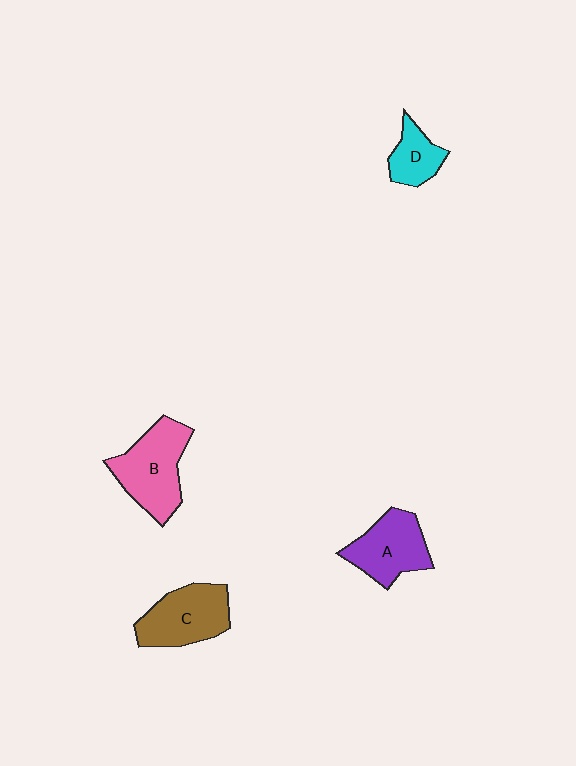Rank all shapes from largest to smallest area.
From largest to smallest: B (pink), C (brown), A (purple), D (cyan).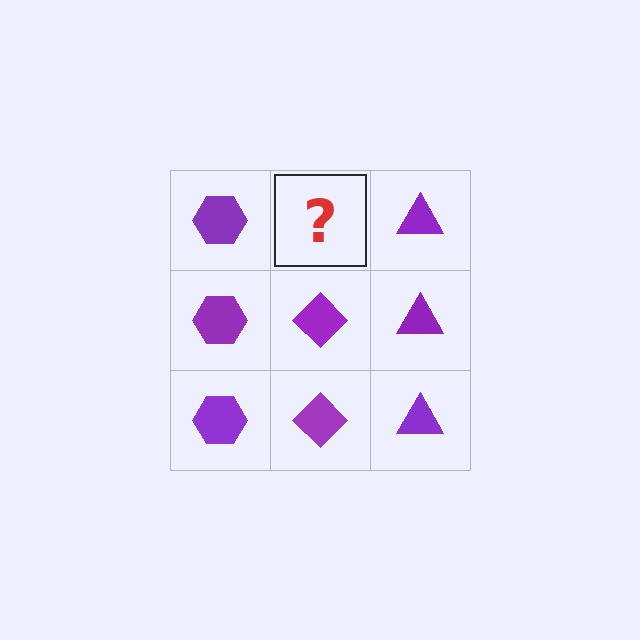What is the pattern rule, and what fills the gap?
The rule is that each column has a consistent shape. The gap should be filled with a purple diamond.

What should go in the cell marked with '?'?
The missing cell should contain a purple diamond.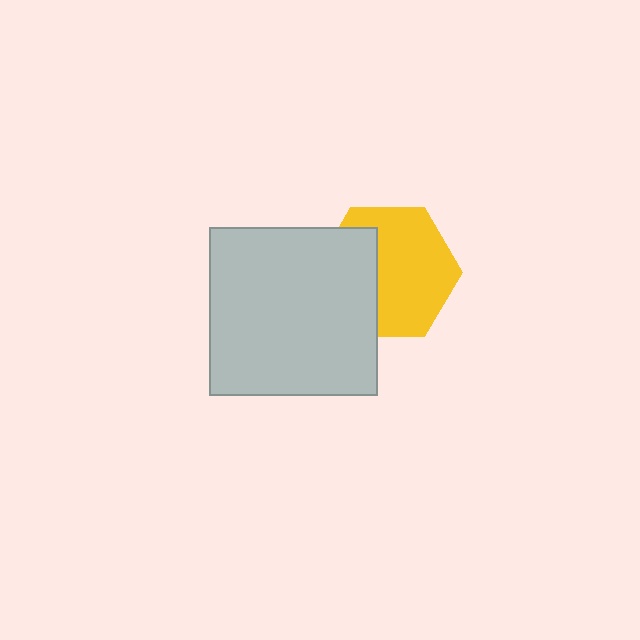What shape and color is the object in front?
The object in front is a light gray square.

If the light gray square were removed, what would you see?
You would see the complete yellow hexagon.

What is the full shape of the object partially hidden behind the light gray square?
The partially hidden object is a yellow hexagon.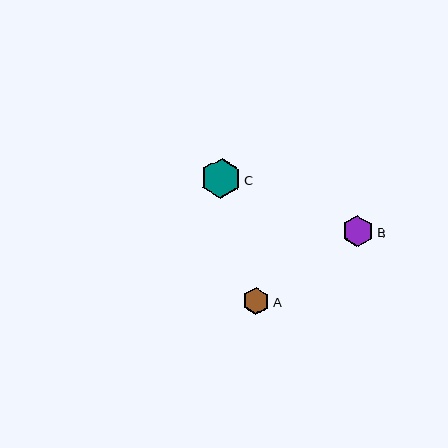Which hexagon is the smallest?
Hexagon A is the smallest with a size of approximately 27 pixels.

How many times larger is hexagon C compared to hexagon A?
Hexagon C is approximately 1.5 times the size of hexagon A.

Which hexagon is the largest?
Hexagon C is the largest with a size of approximately 40 pixels.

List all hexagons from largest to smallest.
From largest to smallest: C, B, A.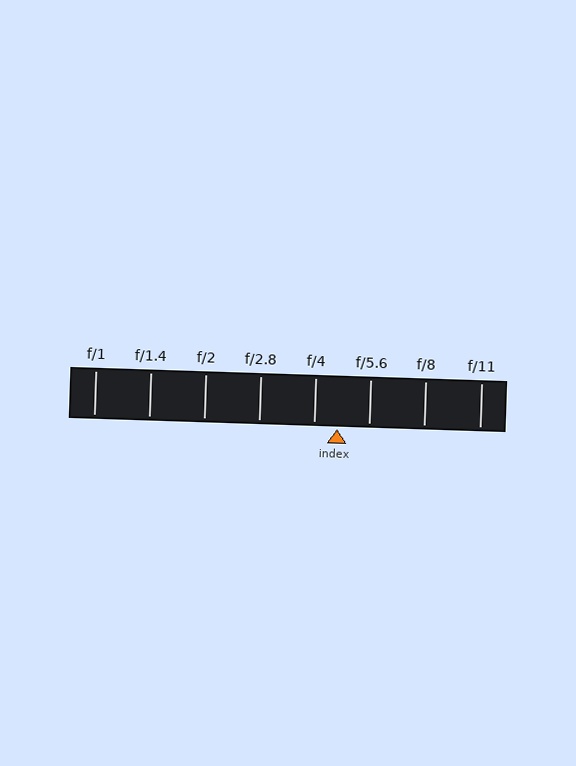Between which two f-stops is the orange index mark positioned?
The index mark is between f/4 and f/5.6.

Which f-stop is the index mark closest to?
The index mark is closest to f/4.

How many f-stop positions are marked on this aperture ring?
There are 8 f-stop positions marked.